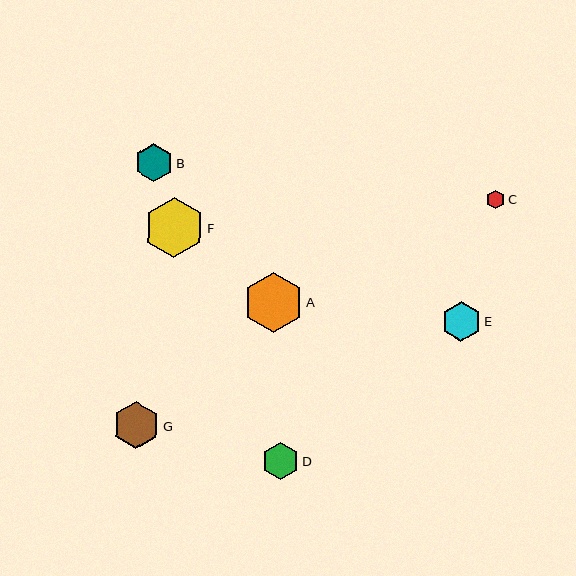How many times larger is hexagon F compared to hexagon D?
Hexagon F is approximately 1.6 times the size of hexagon D.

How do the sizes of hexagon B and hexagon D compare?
Hexagon B and hexagon D are approximately the same size.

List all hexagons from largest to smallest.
From largest to smallest: F, A, G, E, B, D, C.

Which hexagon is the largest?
Hexagon F is the largest with a size of approximately 60 pixels.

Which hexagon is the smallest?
Hexagon C is the smallest with a size of approximately 18 pixels.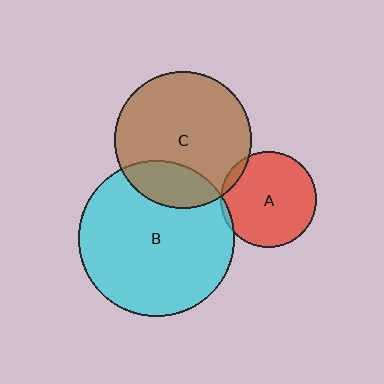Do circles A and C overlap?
Yes.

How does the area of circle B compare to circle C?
Approximately 1.3 times.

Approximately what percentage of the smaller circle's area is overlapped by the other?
Approximately 5%.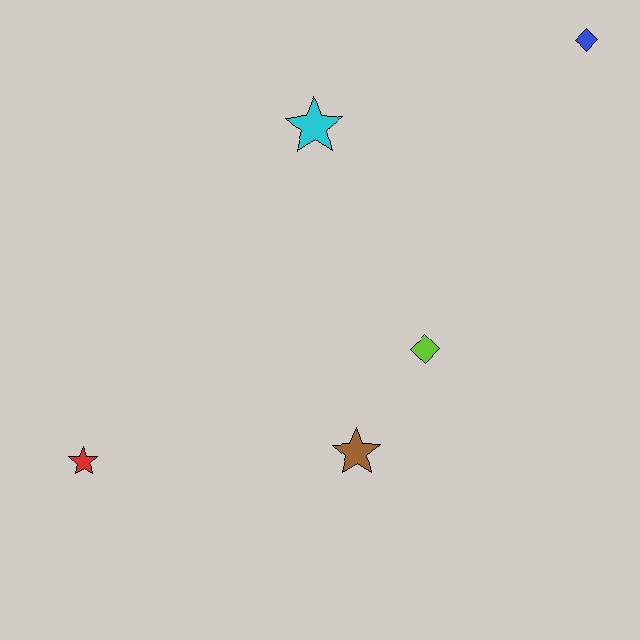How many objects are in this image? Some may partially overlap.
There are 5 objects.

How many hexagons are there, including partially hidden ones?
There are no hexagons.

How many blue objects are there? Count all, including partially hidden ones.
There is 1 blue object.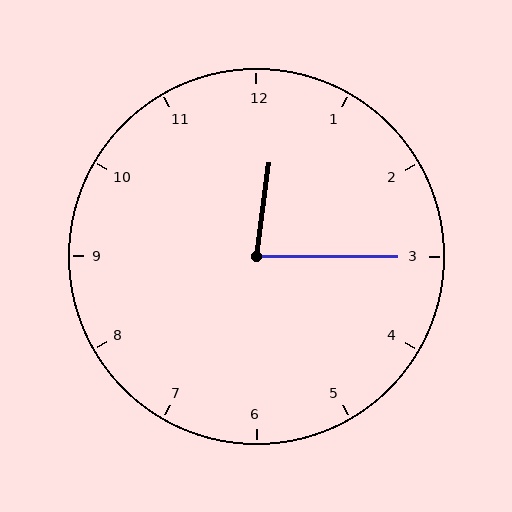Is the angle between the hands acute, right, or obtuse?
It is acute.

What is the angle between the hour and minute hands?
Approximately 82 degrees.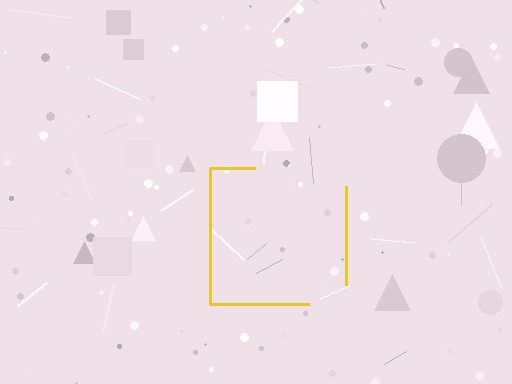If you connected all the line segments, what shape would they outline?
They would outline a square.